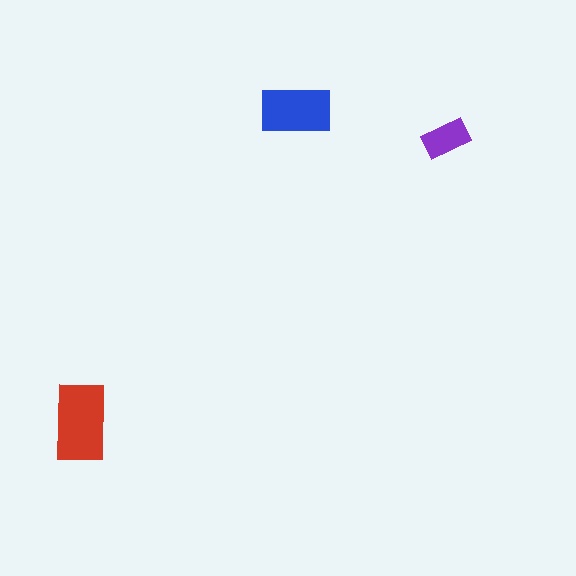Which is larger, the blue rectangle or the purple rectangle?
The blue one.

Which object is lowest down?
The red rectangle is bottommost.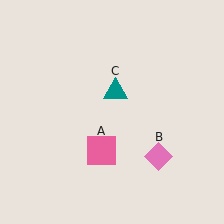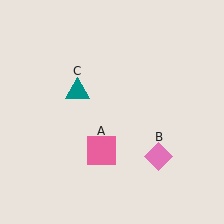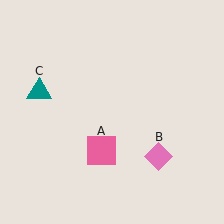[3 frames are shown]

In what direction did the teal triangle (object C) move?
The teal triangle (object C) moved left.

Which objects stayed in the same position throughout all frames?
Pink square (object A) and pink diamond (object B) remained stationary.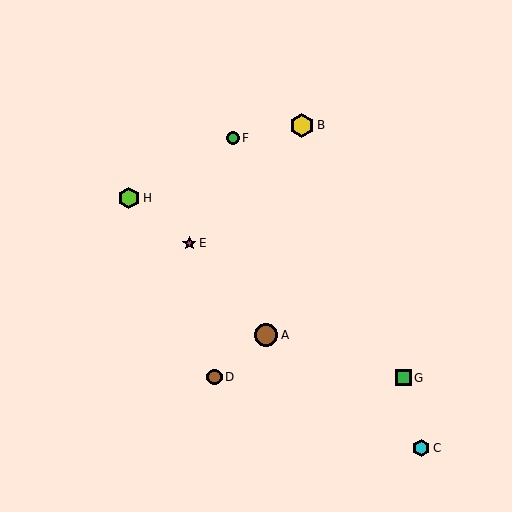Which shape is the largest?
The yellow hexagon (labeled B) is the largest.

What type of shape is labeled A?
Shape A is a brown circle.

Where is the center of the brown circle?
The center of the brown circle is at (215, 377).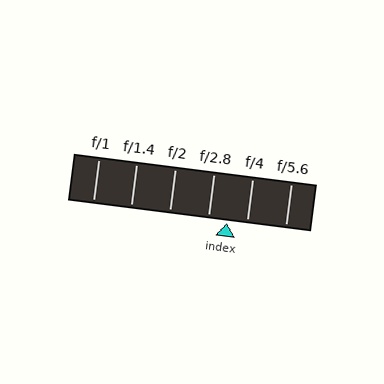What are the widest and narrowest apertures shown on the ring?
The widest aperture shown is f/1 and the narrowest is f/5.6.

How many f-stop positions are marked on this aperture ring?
There are 6 f-stop positions marked.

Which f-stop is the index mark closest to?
The index mark is closest to f/2.8.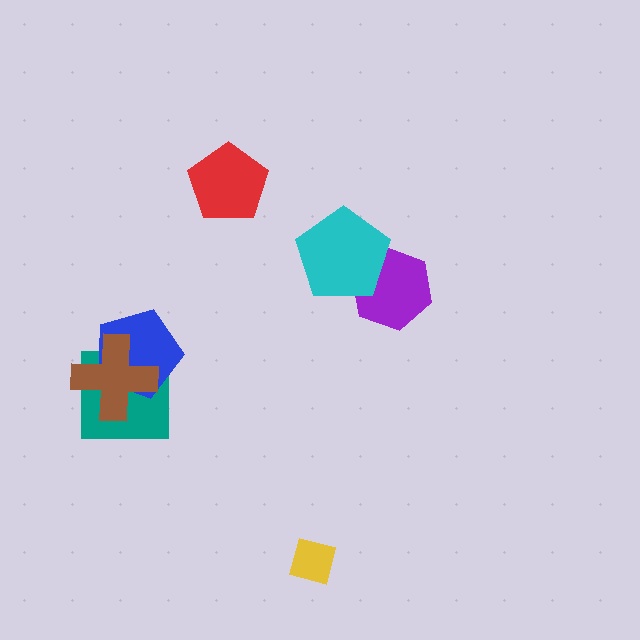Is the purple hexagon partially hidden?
Yes, it is partially covered by another shape.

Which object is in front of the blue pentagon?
The brown cross is in front of the blue pentagon.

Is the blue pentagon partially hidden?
Yes, it is partially covered by another shape.